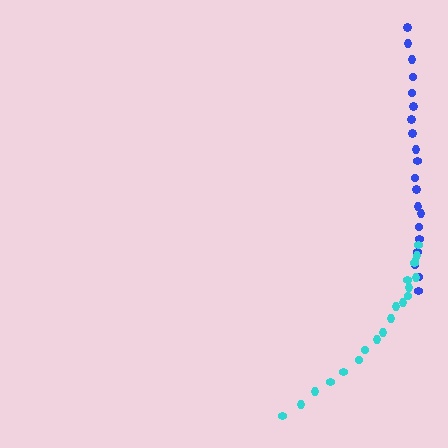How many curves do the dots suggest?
There are 2 distinct paths.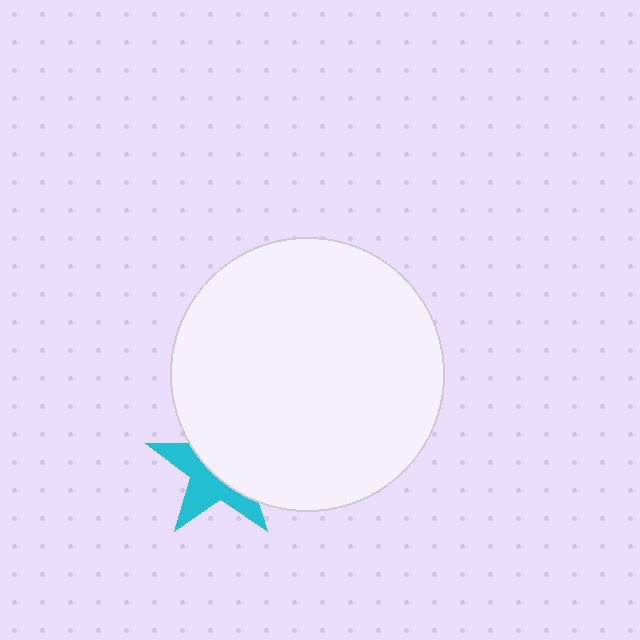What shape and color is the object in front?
The object in front is a white circle.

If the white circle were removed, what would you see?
You would see the complete cyan star.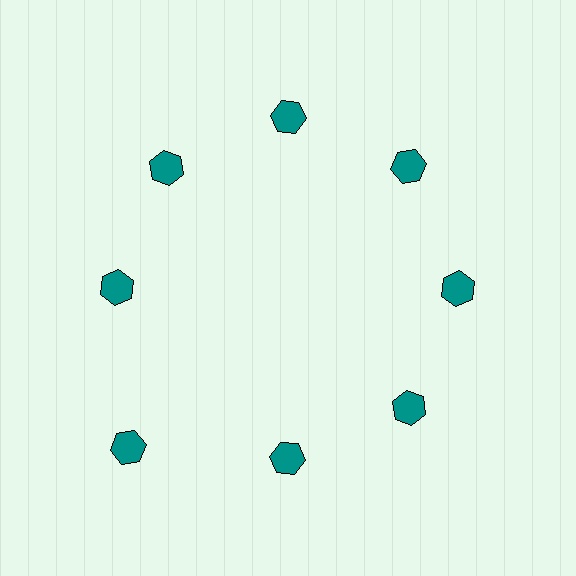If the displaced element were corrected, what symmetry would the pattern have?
It would have 8-fold rotational symmetry — the pattern would map onto itself every 45 degrees.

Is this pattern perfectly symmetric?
No. The 8 teal hexagons are arranged in a ring, but one element near the 8 o'clock position is pushed outward from the center, breaking the 8-fold rotational symmetry.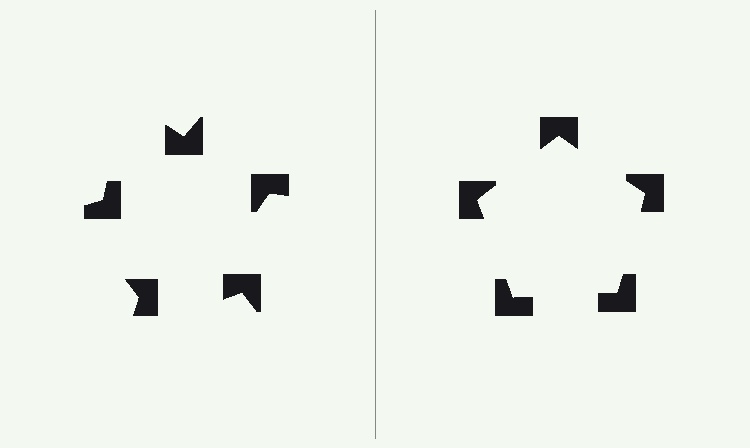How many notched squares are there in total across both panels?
10 — 5 on each side.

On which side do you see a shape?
An illusory pentagon appears on the right side. On the left side the wedge cuts are rotated, so no coherent shape forms.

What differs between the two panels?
The notched squares are positioned identically on both sides; only the wedge orientations differ. On the right they align to a pentagon; on the left they are misaligned.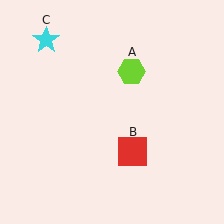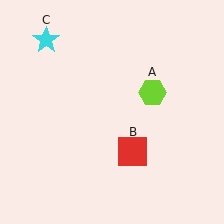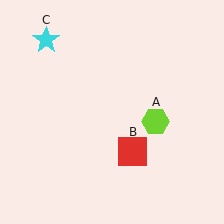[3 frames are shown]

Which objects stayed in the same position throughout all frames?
Red square (object B) and cyan star (object C) remained stationary.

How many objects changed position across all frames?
1 object changed position: lime hexagon (object A).